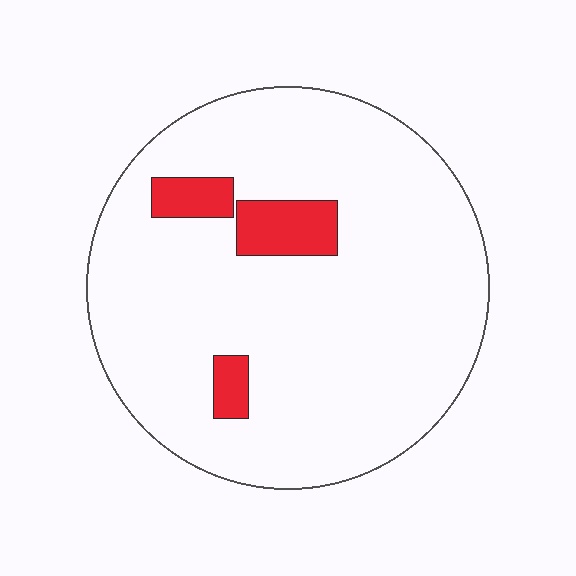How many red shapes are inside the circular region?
3.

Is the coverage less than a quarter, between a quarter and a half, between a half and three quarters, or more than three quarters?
Less than a quarter.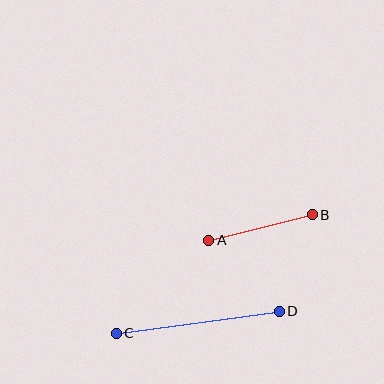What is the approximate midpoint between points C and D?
The midpoint is at approximately (198, 322) pixels.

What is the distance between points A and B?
The distance is approximately 106 pixels.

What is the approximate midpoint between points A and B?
The midpoint is at approximately (261, 228) pixels.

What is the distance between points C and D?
The distance is approximately 165 pixels.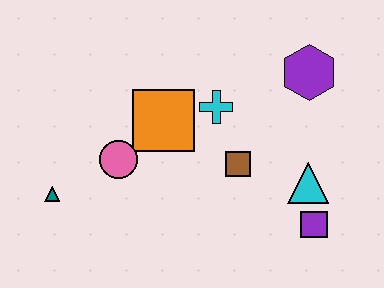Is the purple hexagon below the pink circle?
No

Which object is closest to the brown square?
The cyan cross is closest to the brown square.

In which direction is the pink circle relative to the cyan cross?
The pink circle is to the left of the cyan cross.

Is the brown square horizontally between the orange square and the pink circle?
No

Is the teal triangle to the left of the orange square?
Yes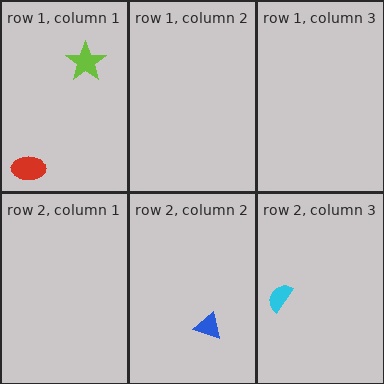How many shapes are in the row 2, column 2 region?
1.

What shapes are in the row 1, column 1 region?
The lime star, the red ellipse.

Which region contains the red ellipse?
The row 1, column 1 region.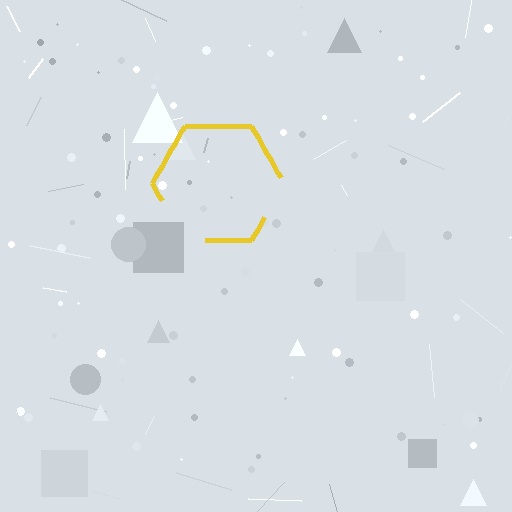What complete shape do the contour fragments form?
The contour fragments form a hexagon.